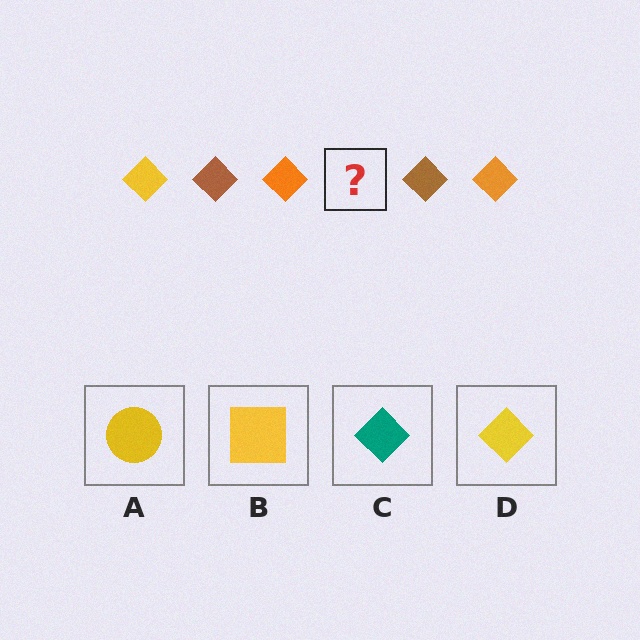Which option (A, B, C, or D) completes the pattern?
D.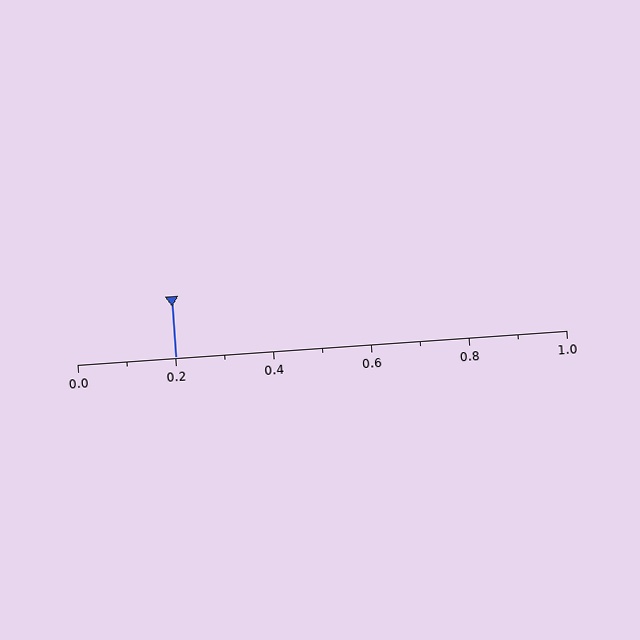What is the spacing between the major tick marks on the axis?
The major ticks are spaced 0.2 apart.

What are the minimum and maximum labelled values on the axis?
The axis runs from 0.0 to 1.0.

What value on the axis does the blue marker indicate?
The marker indicates approximately 0.2.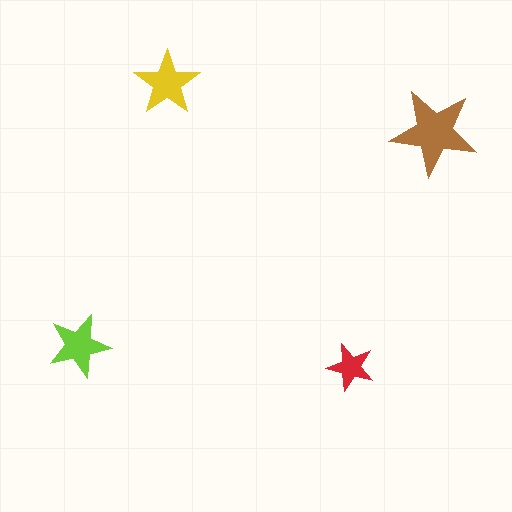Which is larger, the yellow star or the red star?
The yellow one.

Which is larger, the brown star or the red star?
The brown one.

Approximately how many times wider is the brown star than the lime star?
About 1.5 times wider.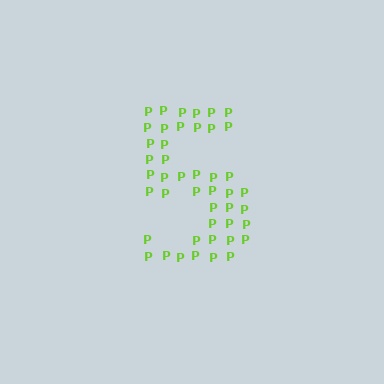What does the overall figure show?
The overall figure shows the digit 5.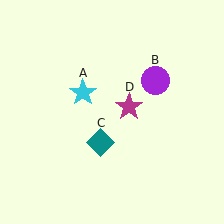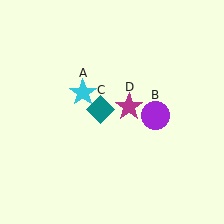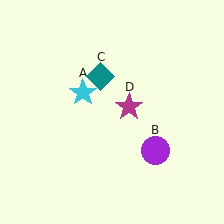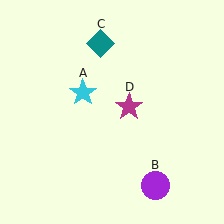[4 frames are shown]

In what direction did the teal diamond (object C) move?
The teal diamond (object C) moved up.